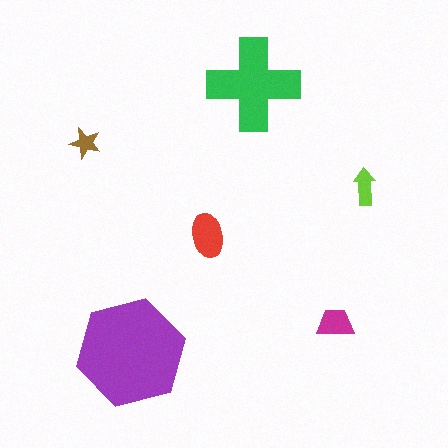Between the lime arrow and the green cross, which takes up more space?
The green cross.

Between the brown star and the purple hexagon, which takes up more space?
The purple hexagon.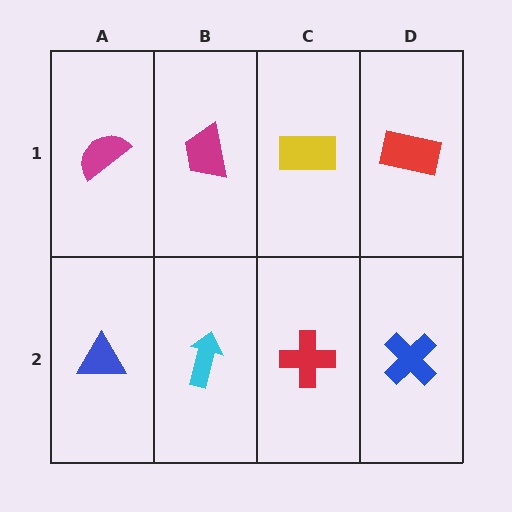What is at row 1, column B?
A magenta trapezoid.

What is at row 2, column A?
A blue triangle.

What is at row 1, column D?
A red rectangle.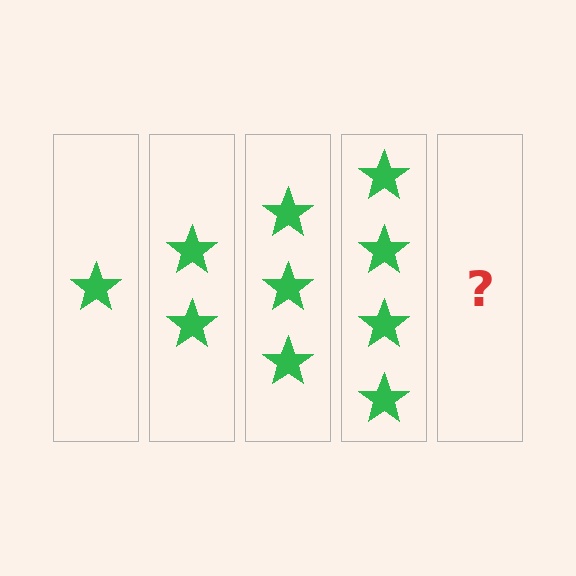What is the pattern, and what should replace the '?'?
The pattern is that each step adds one more star. The '?' should be 5 stars.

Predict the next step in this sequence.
The next step is 5 stars.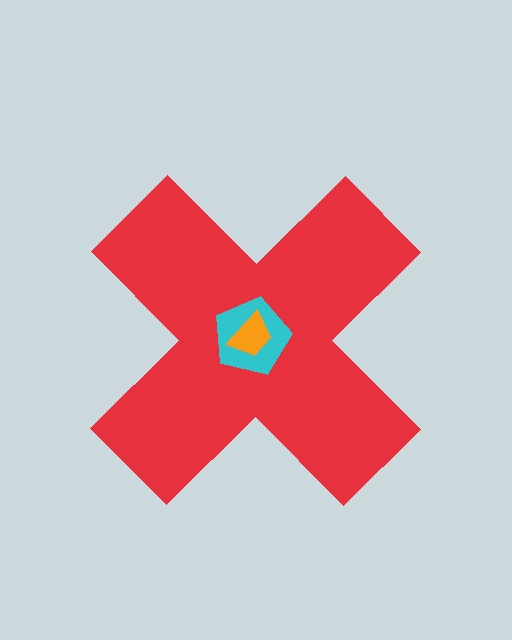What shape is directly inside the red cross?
The cyan pentagon.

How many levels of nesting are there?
3.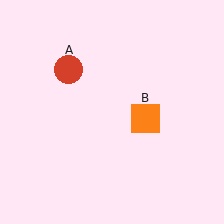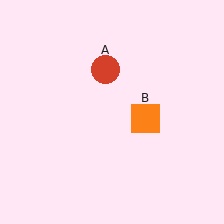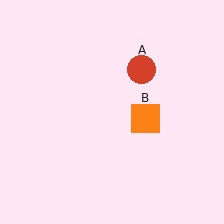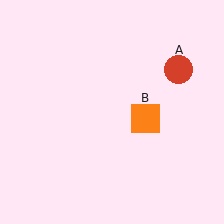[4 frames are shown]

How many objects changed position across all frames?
1 object changed position: red circle (object A).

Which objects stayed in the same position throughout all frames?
Orange square (object B) remained stationary.